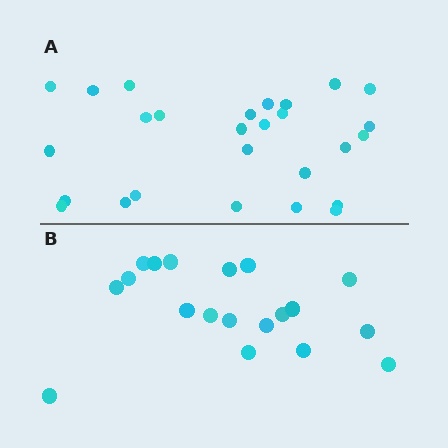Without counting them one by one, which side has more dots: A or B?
Region A (the top region) has more dots.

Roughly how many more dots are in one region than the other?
Region A has roughly 8 or so more dots than region B.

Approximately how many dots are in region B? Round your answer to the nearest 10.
About 20 dots. (The exact count is 19, which rounds to 20.)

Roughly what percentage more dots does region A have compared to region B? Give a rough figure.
About 40% more.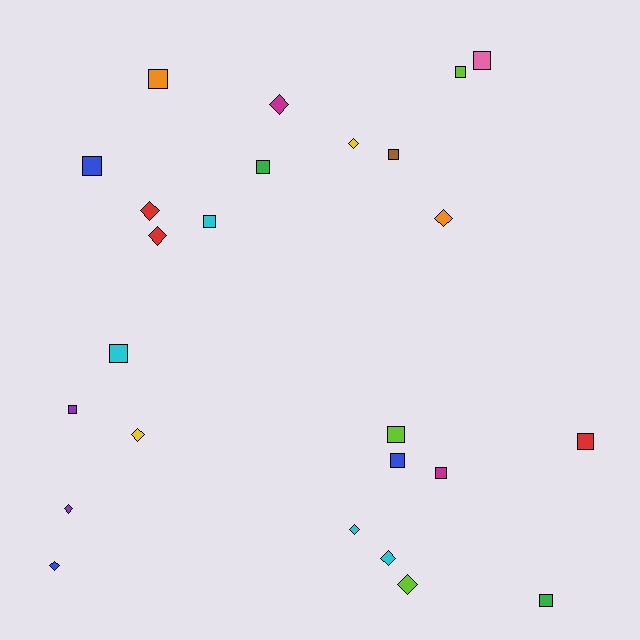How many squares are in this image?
There are 14 squares.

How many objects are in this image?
There are 25 objects.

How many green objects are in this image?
There are 2 green objects.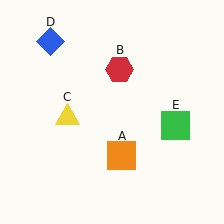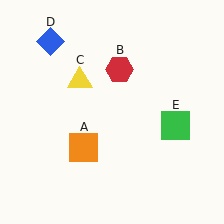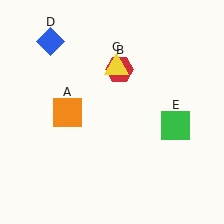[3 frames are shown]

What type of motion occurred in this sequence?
The orange square (object A), yellow triangle (object C) rotated clockwise around the center of the scene.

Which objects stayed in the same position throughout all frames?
Red hexagon (object B) and blue diamond (object D) and green square (object E) remained stationary.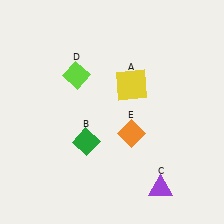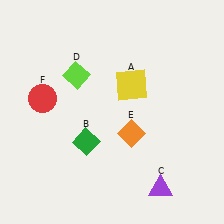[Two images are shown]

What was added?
A red circle (F) was added in Image 2.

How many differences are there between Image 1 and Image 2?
There is 1 difference between the two images.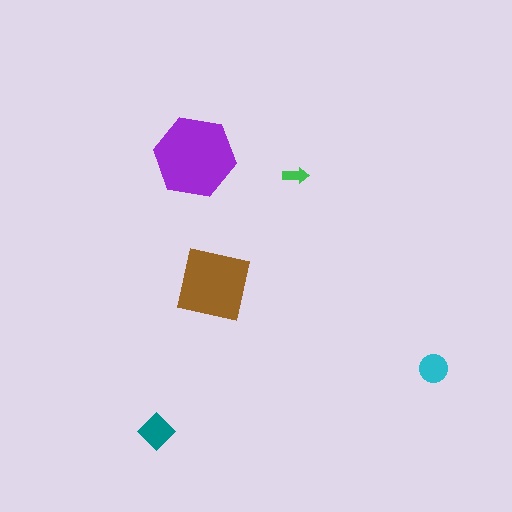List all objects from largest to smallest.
The purple hexagon, the brown square, the teal diamond, the cyan circle, the green arrow.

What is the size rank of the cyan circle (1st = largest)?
4th.